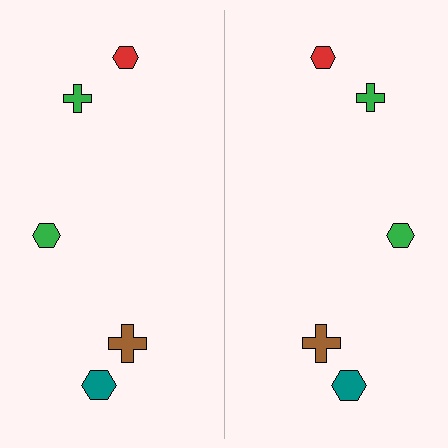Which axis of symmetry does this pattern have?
The pattern has a vertical axis of symmetry running through the center of the image.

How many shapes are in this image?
There are 10 shapes in this image.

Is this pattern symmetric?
Yes, this pattern has bilateral (reflection) symmetry.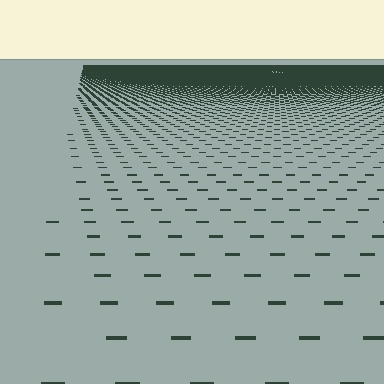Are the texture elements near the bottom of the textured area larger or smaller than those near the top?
Larger. Near the bottom, elements are closer to the viewer and appear at a bigger on-screen size.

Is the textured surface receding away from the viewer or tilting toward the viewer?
The surface is receding away from the viewer. Texture elements get smaller and denser toward the top.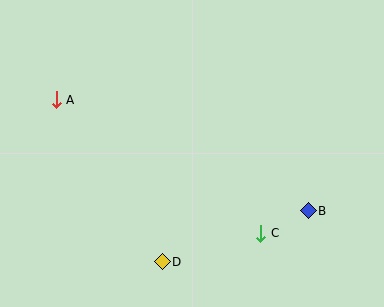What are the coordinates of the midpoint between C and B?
The midpoint between C and B is at (284, 222).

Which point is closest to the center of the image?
Point C at (261, 233) is closest to the center.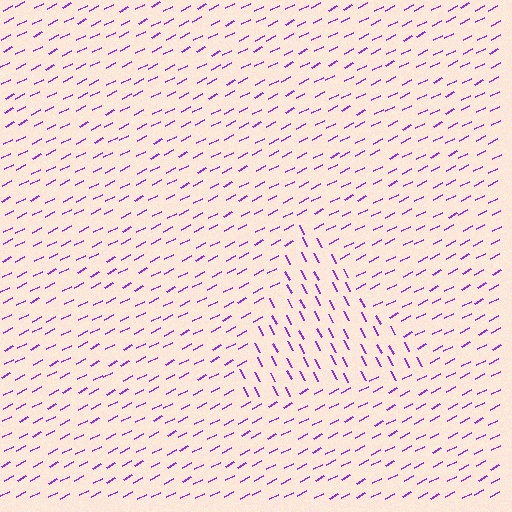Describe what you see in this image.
The image is filled with small purple line segments. A triangle region in the image has lines oriented differently from the surrounding lines, creating a visible texture boundary.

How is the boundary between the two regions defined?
The boundary is defined purely by a change in line orientation (approximately 89 degrees difference). All lines are the same color and thickness.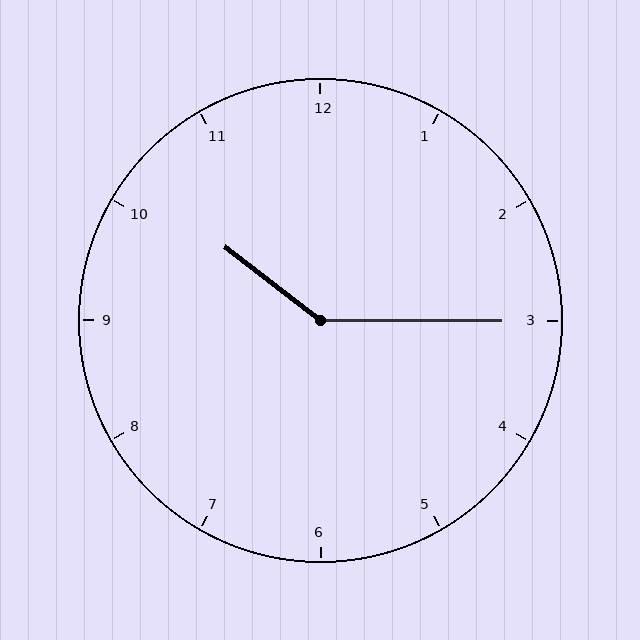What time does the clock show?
10:15.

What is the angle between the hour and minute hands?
Approximately 142 degrees.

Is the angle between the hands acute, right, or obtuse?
It is obtuse.